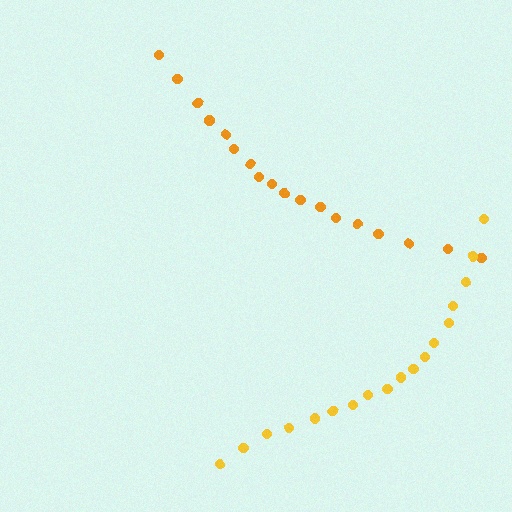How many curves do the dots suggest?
There are 2 distinct paths.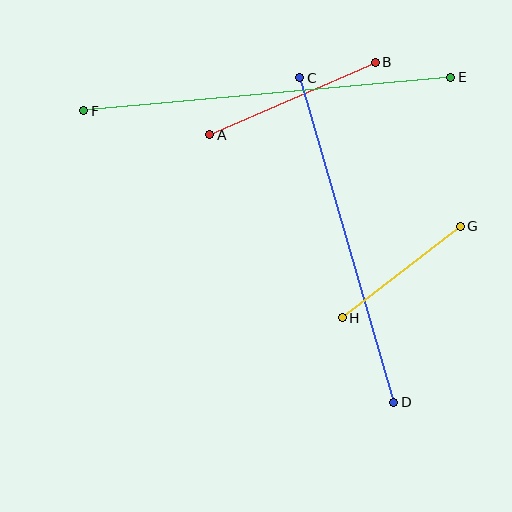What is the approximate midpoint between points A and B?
The midpoint is at approximately (292, 99) pixels.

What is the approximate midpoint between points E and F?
The midpoint is at approximately (267, 94) pixels.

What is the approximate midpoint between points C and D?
The midpoint is at approximately (347, 240) pixels.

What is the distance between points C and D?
The distance is approximately 338 pixels.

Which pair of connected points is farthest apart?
Points E and F are farthest apart.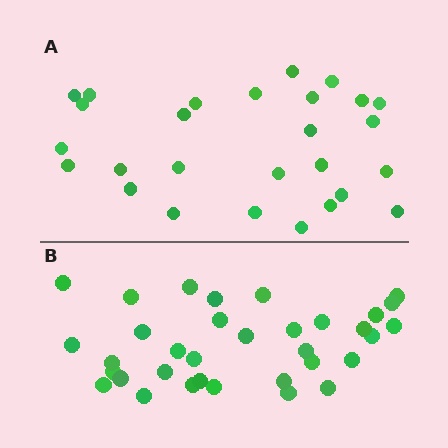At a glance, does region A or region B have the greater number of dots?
Region B (the bottom region) has more dots.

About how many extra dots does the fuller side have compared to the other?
Region B has roughly 8 or so more dots than region A.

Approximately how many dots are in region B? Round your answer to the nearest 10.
About 30 dots. (The exact count is 34, which rounds to 30.)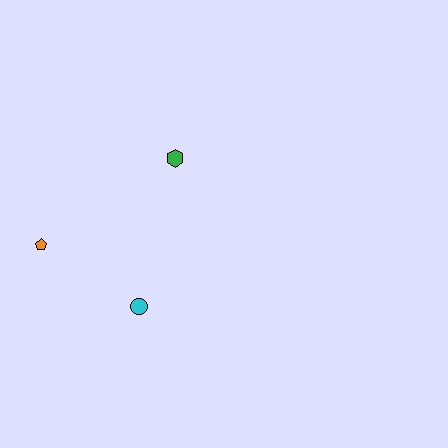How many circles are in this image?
There is 1 circle.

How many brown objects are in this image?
There are no brown objects.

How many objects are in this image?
There are 3 objects.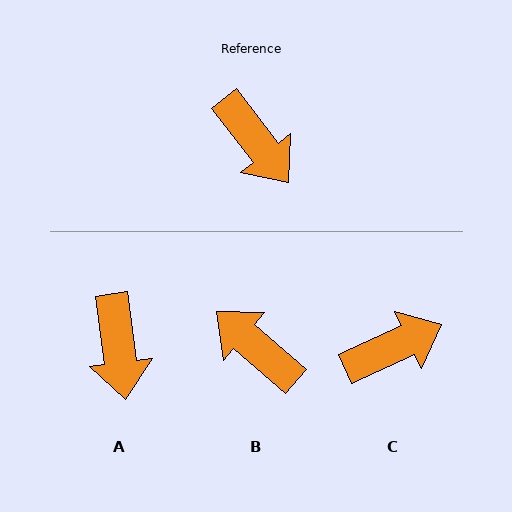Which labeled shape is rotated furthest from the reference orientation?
B, about 169 degrees away.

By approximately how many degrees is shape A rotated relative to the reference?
Approximately 30 degrees clockwise.